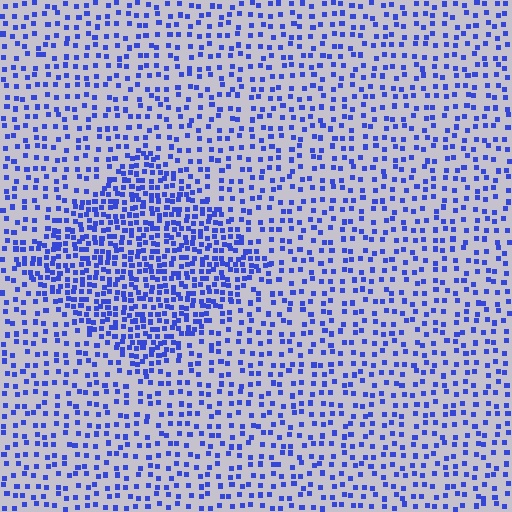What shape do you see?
I see a diamond.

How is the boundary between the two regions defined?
The boundary is defined by a change in element density (approximately 2.1x ratio). All elements are the same color, size, and shape.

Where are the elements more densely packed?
The elements are more densely packed inside the diamond boundary.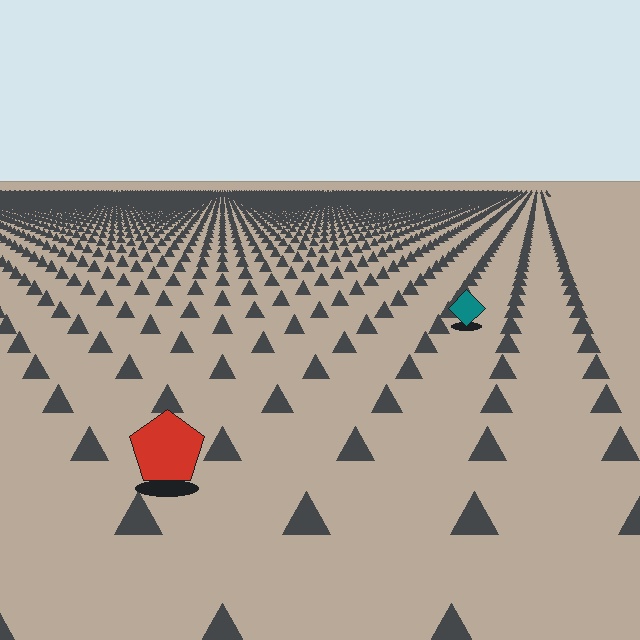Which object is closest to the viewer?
The red pentagon is closest. The texture marks near it are larger and more spread out.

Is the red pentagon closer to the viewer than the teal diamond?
Yes. The red pentagon is closer — you can tell from the texture gradient: the ground texture is coarser near it.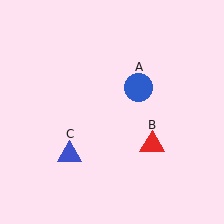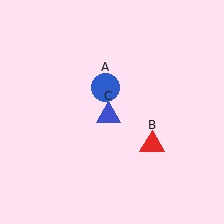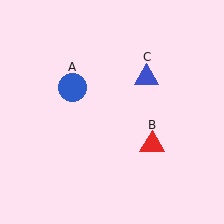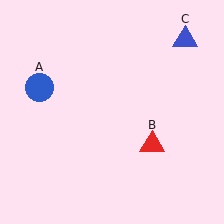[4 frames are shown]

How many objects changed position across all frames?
2 objects changed position: blue circle (object A), blue triangle (object C).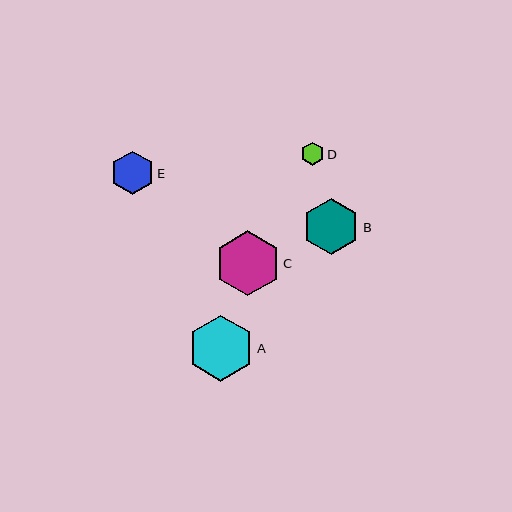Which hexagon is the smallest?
Hexagon D is the smallest with a size of approximately 23 pixels.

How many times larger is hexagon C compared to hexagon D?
Hexagon C is approximately 2.8 times the size of hexagon D.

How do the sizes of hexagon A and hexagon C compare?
Hexagon A and hexagon C are approximately the same size.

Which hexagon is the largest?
Hexagon A is the largest with a size of approximately 66 pixels.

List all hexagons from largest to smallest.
From largest to smallest: A, C, B, E, D.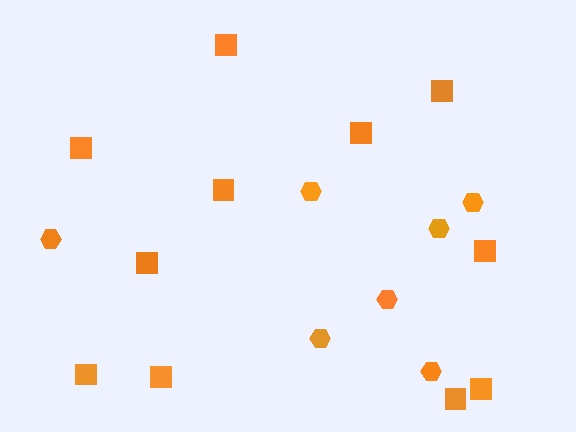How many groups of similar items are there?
There are 2 groups: one group of hexagons (7) and one group of squares (11).